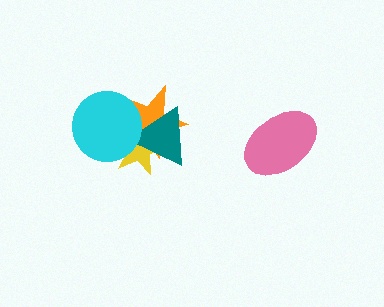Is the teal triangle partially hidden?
Yes, it is partially covered by another shape.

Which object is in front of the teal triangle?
The cyan circle is in front of the teal triangle.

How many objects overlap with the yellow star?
3 objects overlap with the yellow star.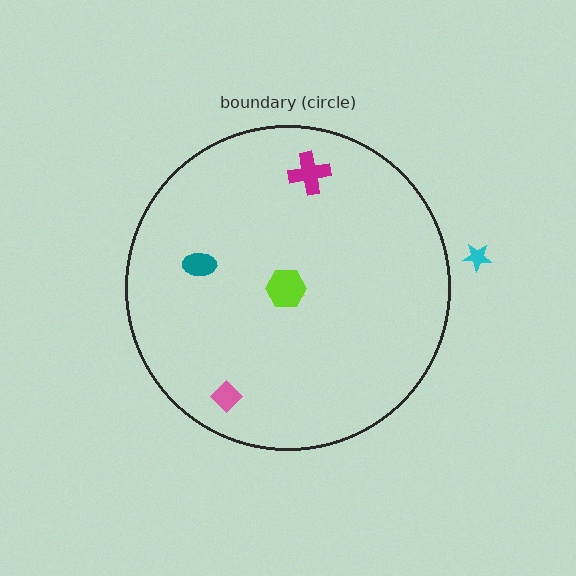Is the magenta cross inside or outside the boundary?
Inside.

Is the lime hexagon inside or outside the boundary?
Inside.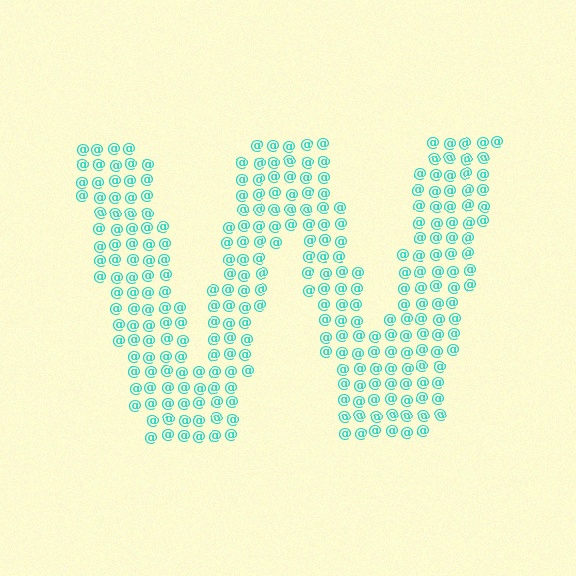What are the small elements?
The small elements are at signs.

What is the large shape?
The large shape is the letter W.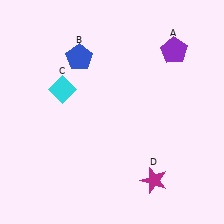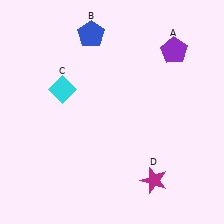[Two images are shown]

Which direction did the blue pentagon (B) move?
The blue pentagon (B) moved up.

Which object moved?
The blue pentagon (B) moved up.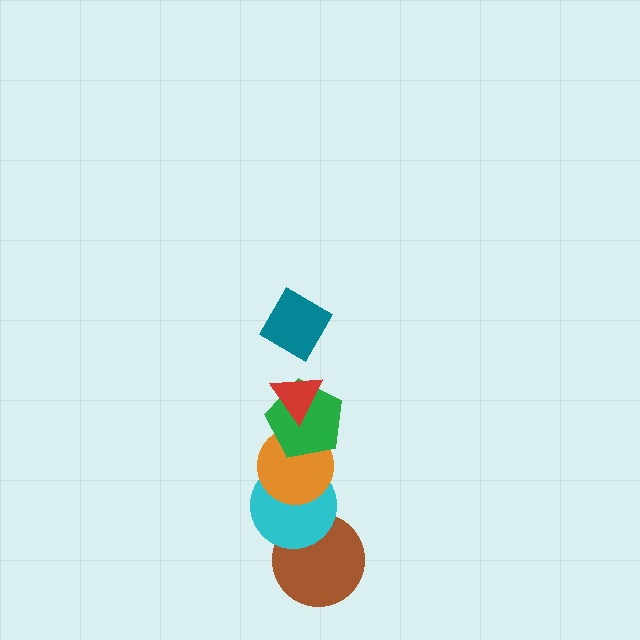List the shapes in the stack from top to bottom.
From top to bottom: the teal diamond, the red triangle, the green pentagon, the orange circle, the cyan circle, the brown circle.